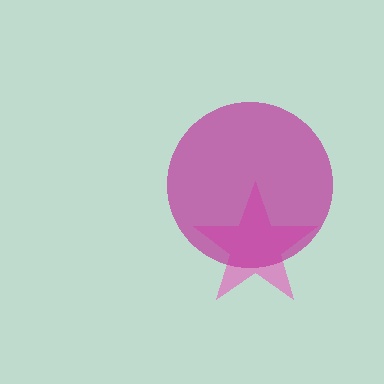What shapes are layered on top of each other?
The layered shapes are: a pink star, a magenta circle.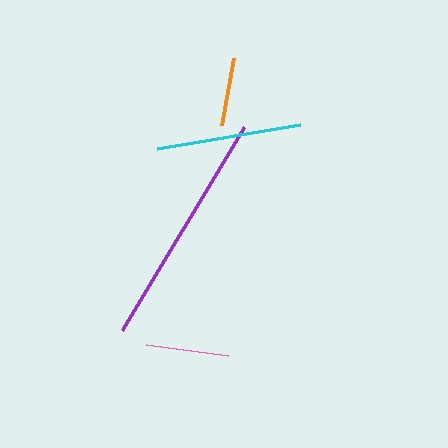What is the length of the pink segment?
The pink segment is approximately 83 pixels long.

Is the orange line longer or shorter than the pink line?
The pink line is longer than the orange line.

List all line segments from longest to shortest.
From longest to shortest: purple, cyan, pink, orange.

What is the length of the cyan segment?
The cyan segment is approximately 145 pixels long.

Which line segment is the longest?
The purple line is the longest at approximately 237 pixels.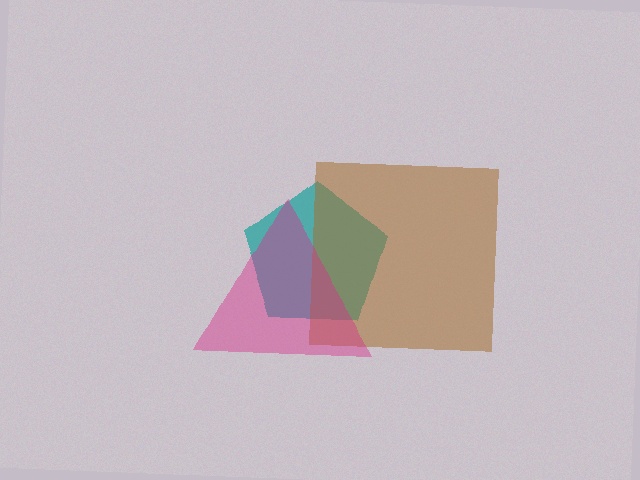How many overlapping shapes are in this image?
There are 3 overlapping shapes in the image.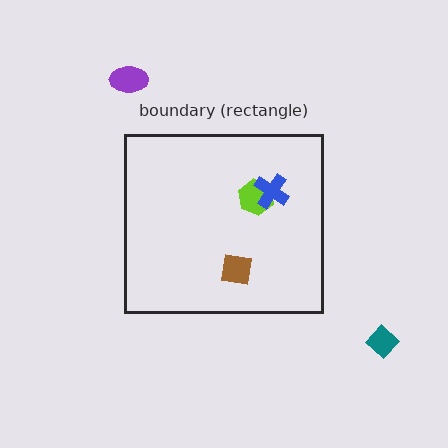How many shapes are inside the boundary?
3 inside, 2 outside.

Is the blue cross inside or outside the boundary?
Inside.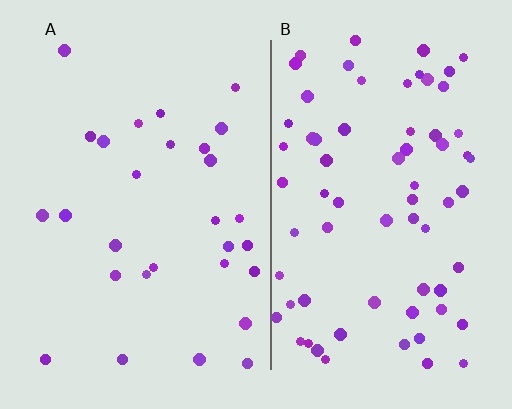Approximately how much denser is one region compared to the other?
Approximately 2.4× — region B over region A.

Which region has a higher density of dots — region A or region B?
B (the right).